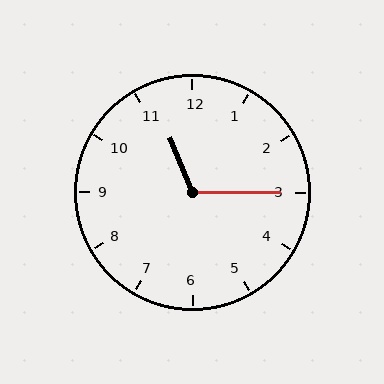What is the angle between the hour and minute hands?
Approximately 112 degrees.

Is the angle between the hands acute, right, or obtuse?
It is obtuse.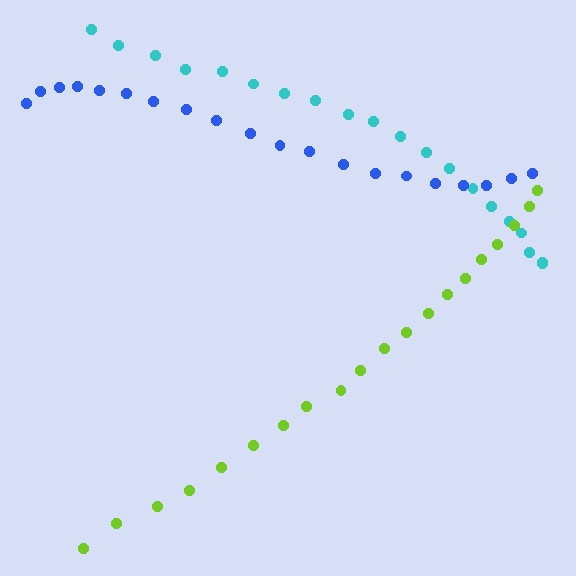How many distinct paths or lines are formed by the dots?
There are 3 distinct paths.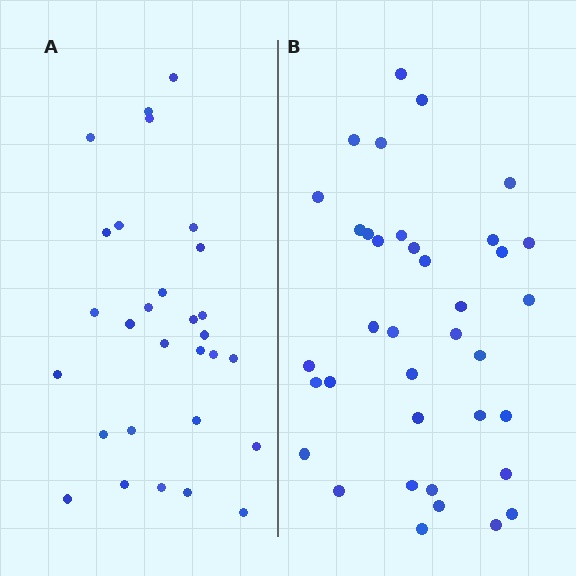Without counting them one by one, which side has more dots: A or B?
Region B (the right region) has more dots.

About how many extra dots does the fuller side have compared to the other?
Region B has roughly 8 or so more dots than region A.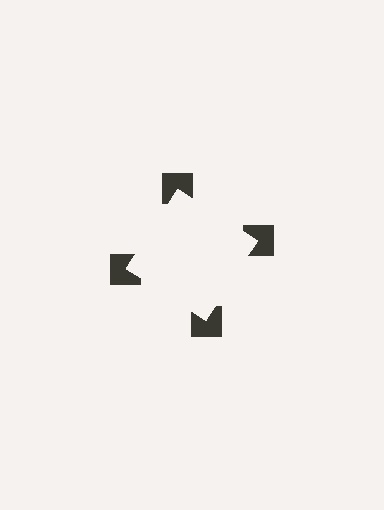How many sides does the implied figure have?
4 sides.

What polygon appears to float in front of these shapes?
An illusory square — its edges are inferred from the aligned wedge cuts in the notched squares, not physically drawn.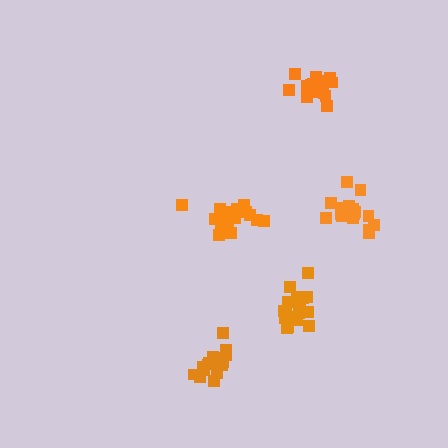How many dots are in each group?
Group 1: 17 dots, Group 2: 18 dots, Group 3: 19 dots, Group 4: 17 dots, Group 5: 19 dots (90 total).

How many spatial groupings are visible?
There are 5 spatial groupings.